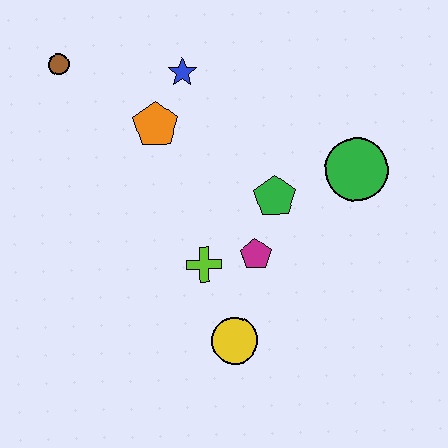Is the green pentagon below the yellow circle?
No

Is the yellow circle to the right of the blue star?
Yes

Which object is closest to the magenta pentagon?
The lime cross is closest to the magenta pentagon.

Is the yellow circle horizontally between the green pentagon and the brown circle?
Yes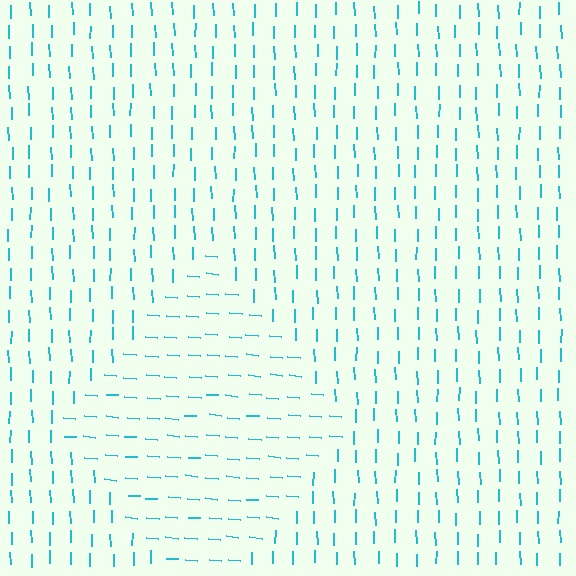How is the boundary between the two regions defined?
The boundary is defined purely by a change in line orientation (approximately 84 degrees difference). All lines are the same color and thickness.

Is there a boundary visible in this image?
Yes, there is a texture boundary formed by a change in line orientation.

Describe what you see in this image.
The image is filled with small cyan line segments. A diamond region in the image has lines oriented differently from the surrounding lines, creating a visible texture boundary.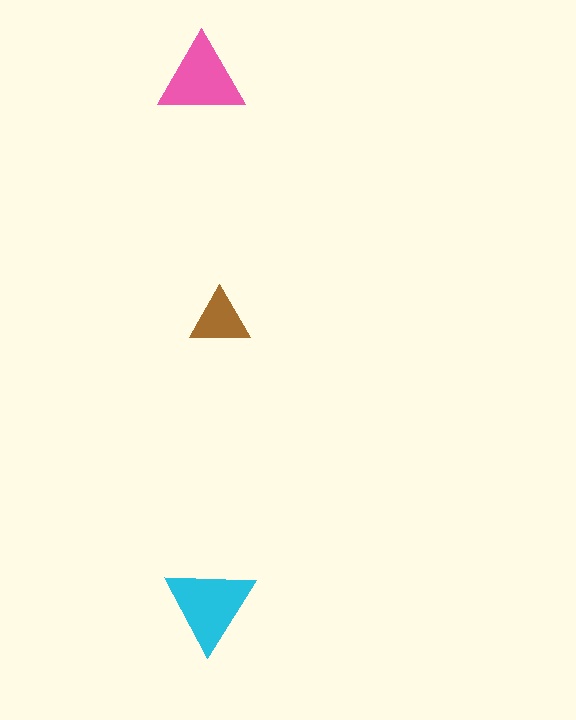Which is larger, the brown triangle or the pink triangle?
The pink one.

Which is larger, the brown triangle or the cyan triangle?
The cyan one.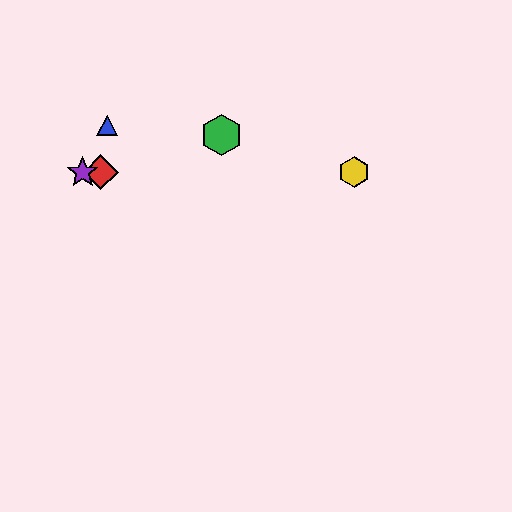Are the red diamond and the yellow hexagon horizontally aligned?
Yes, both are at y≈172.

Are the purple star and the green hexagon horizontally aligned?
No, the purple star is at y≈172 and the green hexagon is at y≈135.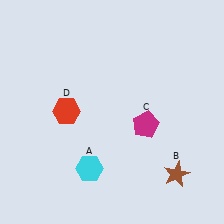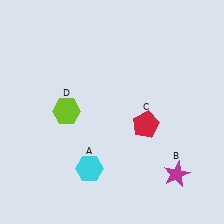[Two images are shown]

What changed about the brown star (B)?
In Image 1, B is brown. In Image 2, it changed to magenta.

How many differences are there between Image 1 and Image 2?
There are 3 differences between the two images.